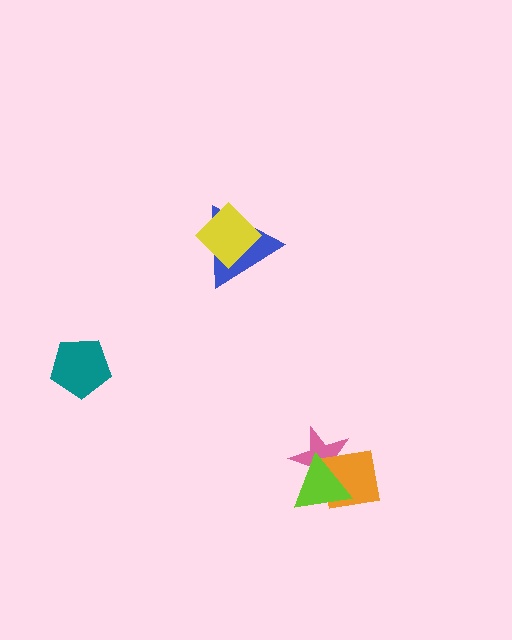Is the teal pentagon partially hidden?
No, no other shape covers it.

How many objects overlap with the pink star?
2 objects overlap with the pink star.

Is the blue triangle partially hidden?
Yes, it is partially covered by another shape.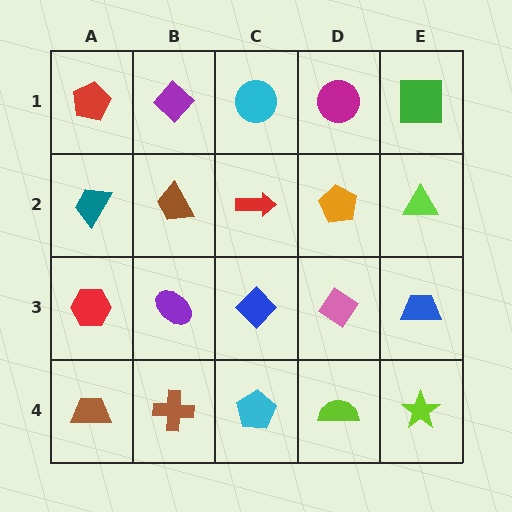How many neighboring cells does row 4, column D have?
3.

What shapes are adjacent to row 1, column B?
A brown trapezoid (row 2, column B), a red pentagon (row 1, column A), a cyan circle (row 1, column C).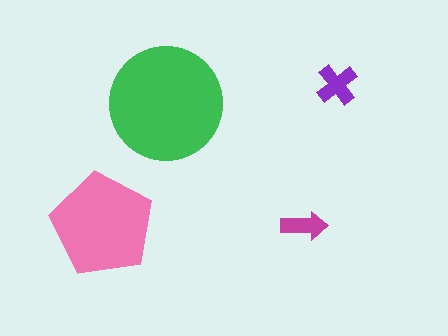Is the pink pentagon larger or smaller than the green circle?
Smaller.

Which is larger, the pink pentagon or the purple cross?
The pink pentagon.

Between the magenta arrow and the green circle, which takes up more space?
The green circle.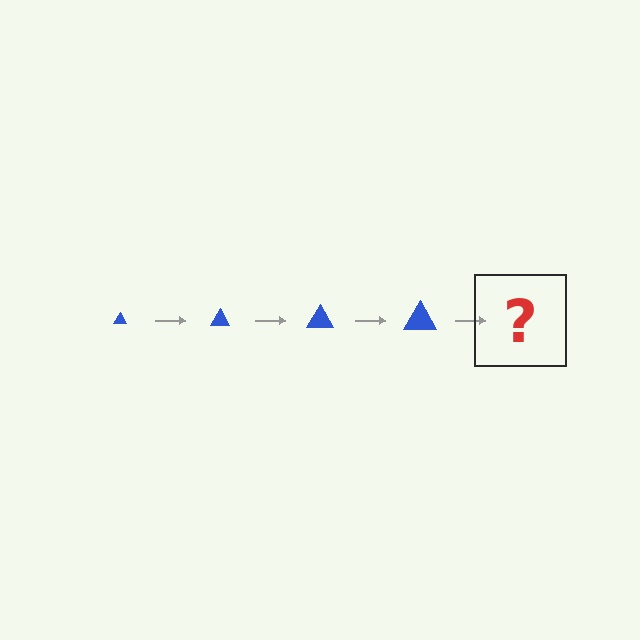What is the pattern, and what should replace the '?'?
The pattern is that the triangle gets progressively larger each step. The '?' should be a blue triangle, larger than the previous one.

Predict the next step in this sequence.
The next step is a blue triangle, larger than the previous one.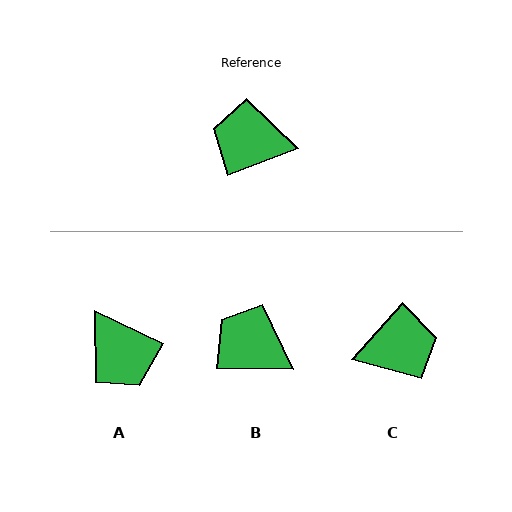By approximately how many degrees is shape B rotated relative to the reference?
Approximately 21 degrees clockwise.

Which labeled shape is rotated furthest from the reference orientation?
C, about 152 degrees away.